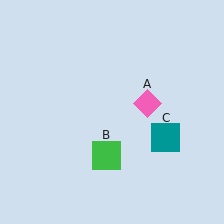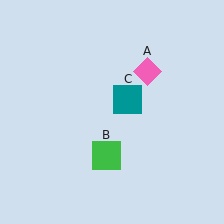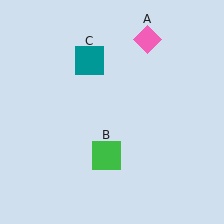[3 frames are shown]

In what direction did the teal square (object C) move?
The teal square (object C) moved up and to the left.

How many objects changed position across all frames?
2 objects changed position: pink diamond (object A), teal square (object C).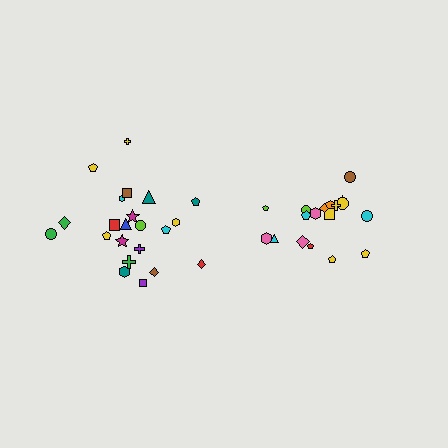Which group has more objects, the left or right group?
The left group.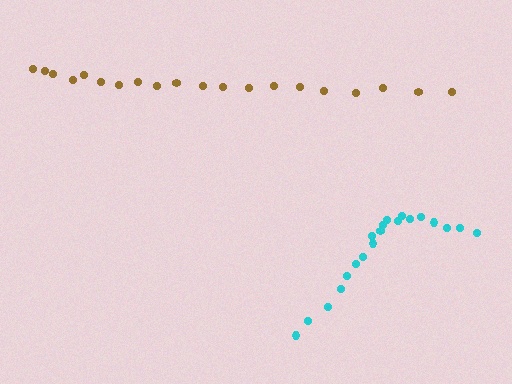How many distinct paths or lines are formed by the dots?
There are 2 distinct paths.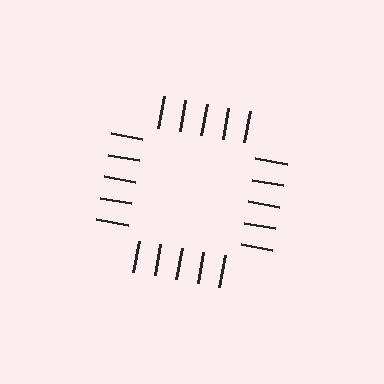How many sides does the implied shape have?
4 sides — the line-ends trace a square.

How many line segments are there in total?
20 — 5 along each of the 4 edges.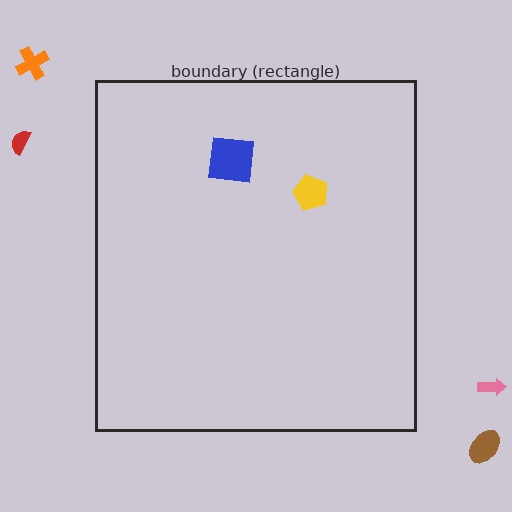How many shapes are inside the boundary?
2 inside, 4 outside.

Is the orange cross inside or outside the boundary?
Outside.